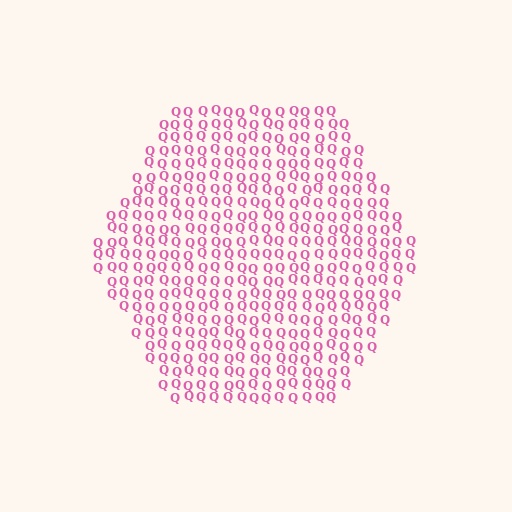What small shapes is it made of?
It is made of small letter Q's.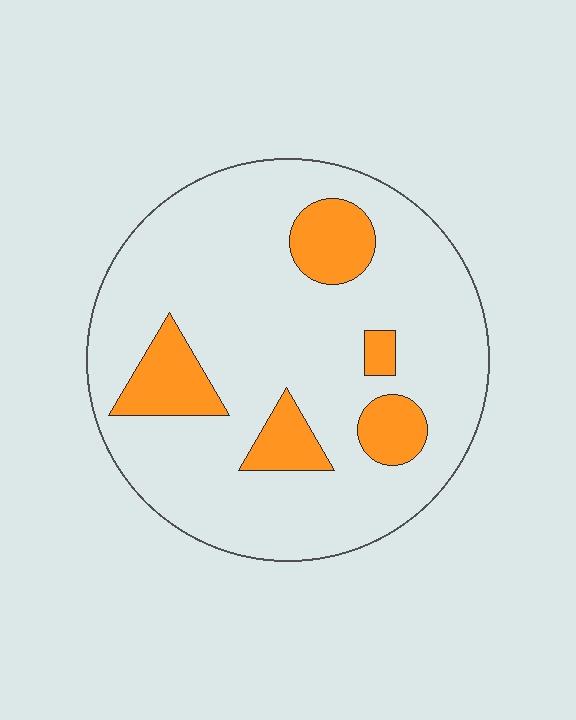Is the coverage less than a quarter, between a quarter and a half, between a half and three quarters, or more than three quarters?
Less than a quarter.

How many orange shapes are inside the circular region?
5.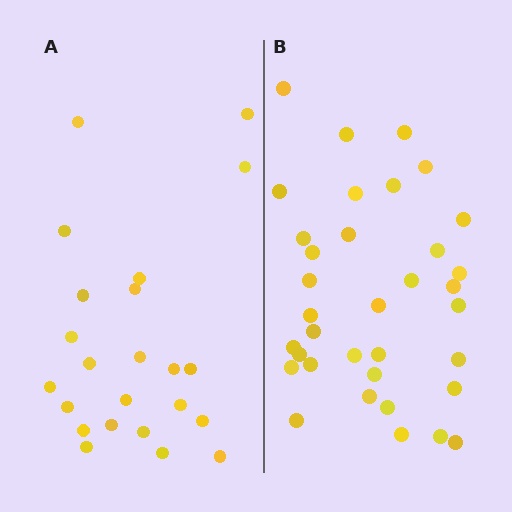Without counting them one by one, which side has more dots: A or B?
Region B (the right region) has more dots.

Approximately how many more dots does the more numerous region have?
Region B has roughly 12 or so more dots than region A.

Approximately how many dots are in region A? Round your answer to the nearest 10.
About 20 dots. (The exact count is 23, which rounds to 20.)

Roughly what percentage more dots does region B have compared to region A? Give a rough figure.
About 50% more.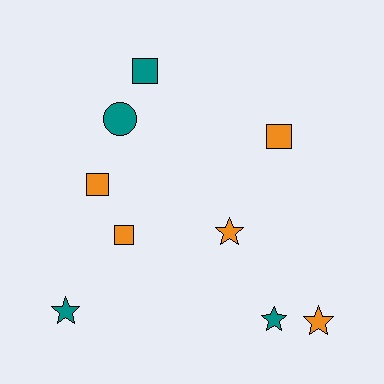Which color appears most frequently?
Orange, with 5 objects.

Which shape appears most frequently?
Square, with 4 objects.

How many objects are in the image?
There are 9 objects.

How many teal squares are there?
There is 1 teal square.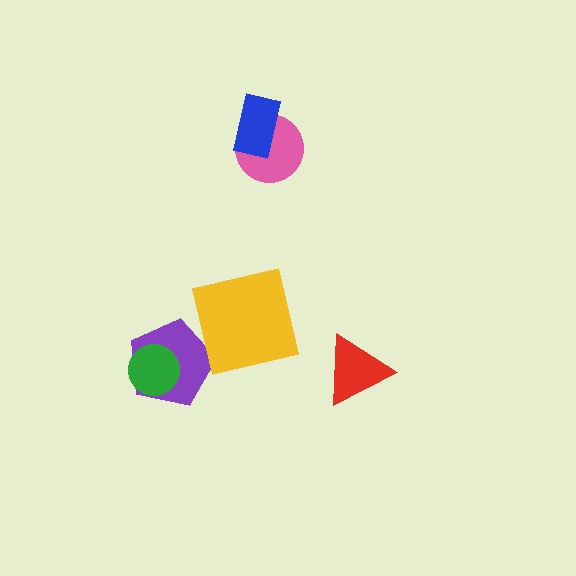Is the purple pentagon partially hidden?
Yes, it is partially covered by another shape.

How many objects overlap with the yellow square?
0 objects overlap with the yellow square.